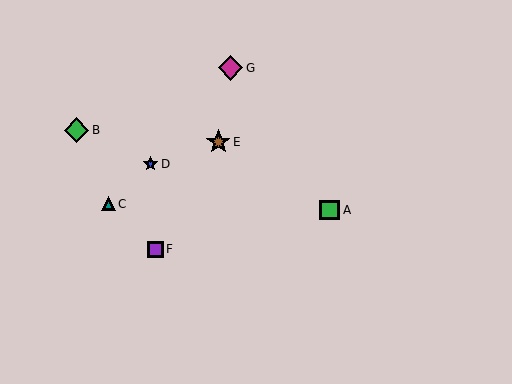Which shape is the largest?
The green diamond (labeled B) is the largest.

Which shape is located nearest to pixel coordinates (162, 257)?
The purple square (labeled F) at (155, 249) is nearest to that location.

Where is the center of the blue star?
The center of the blue star is at (151, 164).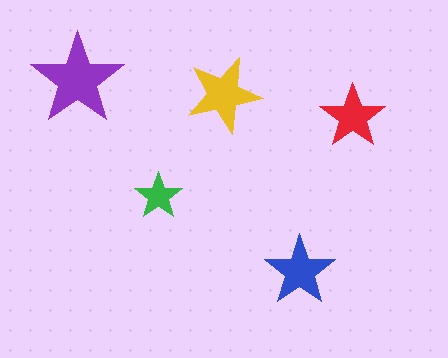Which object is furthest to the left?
The purple star is leftmost.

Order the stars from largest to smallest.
the purple one, the yellow one, the blue one, the red one, the green one.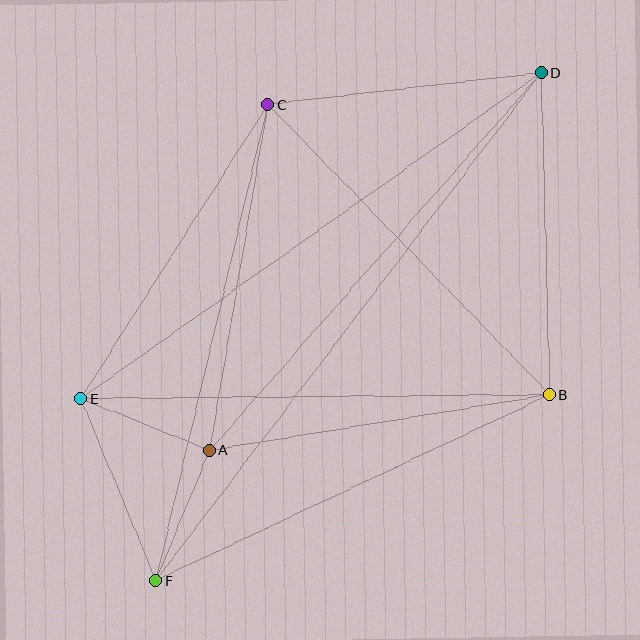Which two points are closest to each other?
Points A and E are closest to each other.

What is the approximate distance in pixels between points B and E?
The distance between B and E is approximately 469 pixels.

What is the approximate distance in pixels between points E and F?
The distance between E and F is approximately 196 pixels.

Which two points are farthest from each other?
Points D and F are farthest from each other.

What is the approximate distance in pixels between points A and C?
The distance between A and C is approximately 350 pixels.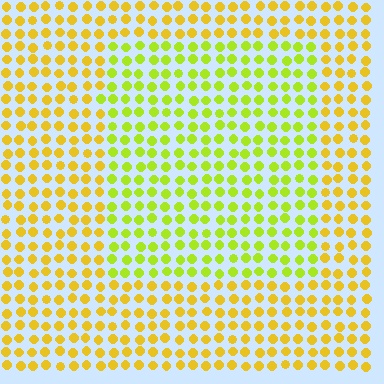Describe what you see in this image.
The image is filled with small yellow elements in a uniform arrangement. A rectangle-shaped region is visible where the elements are tinted to a slightly different hue, forming a subtle color boundary.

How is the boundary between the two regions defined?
The boundary is defined purely by a slight shift in hue (about 31 degrees). Spacing, size, and orientation are identical on both sides.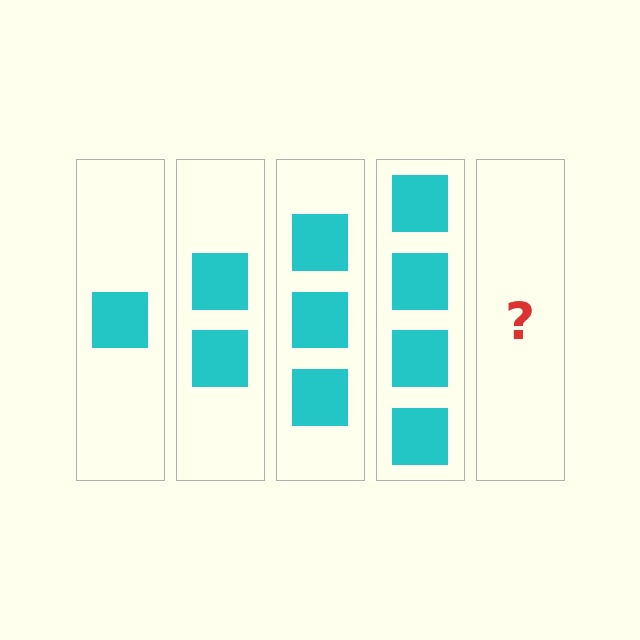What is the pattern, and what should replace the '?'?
The pattern is that each step adds one more square. The '?' should be 5 squares.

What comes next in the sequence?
The next element should be 5 squares.